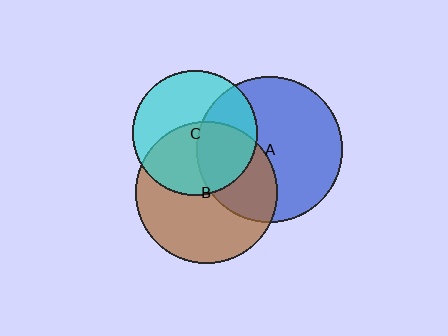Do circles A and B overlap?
Yes.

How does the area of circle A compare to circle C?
Approximately 1.4 times.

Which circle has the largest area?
Circle A (blue).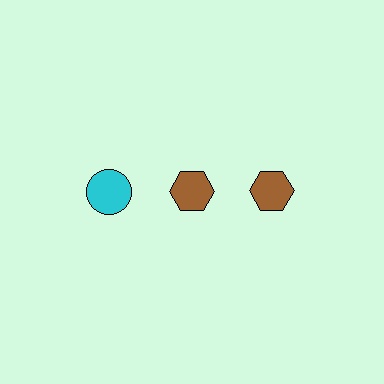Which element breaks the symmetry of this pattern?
The cyan circle in the top row, leftmost column breaks the symmetry. All other shapes are brown hexagons.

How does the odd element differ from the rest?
It differs in both color (cyan instead of brown) and shape (circle instead of hexagon).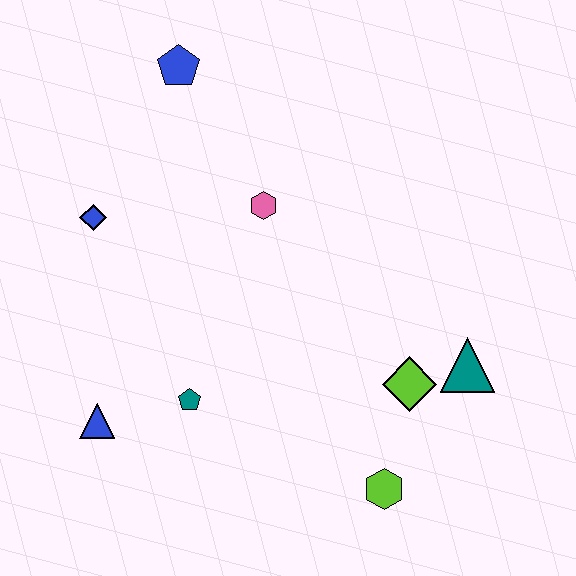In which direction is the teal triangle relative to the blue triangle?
The teal triangle is to the right of the blue triangle.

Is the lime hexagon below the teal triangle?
Yes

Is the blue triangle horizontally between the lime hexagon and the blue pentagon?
No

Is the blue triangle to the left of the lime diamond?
Yes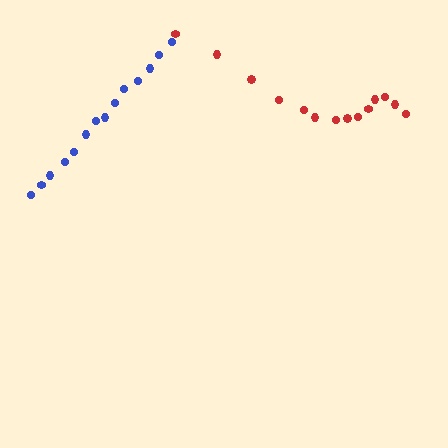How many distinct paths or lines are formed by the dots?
There are 2 distinct paths.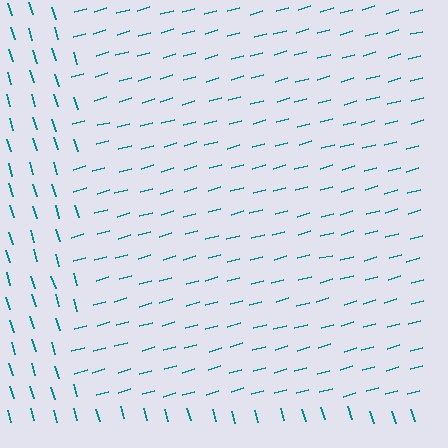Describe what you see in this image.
The image is filled with small teal line segments. A rectangle region in the image has lines oriented differently from the surrounding lines, creating a visible texture boundary.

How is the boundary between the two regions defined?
The boundary is defined purely by a change in line orientation (approximately 89 degrees difference). All lines are the same color and thickness.